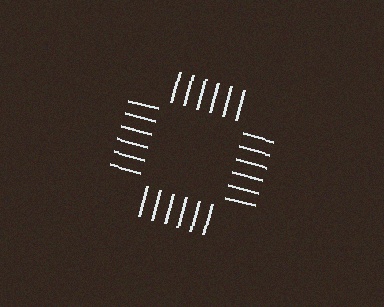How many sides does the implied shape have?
4 sides — the line-ends trace a square.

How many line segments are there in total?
24 — 6 along each of the 4 edges.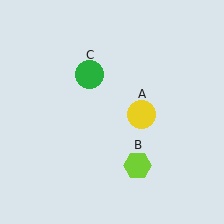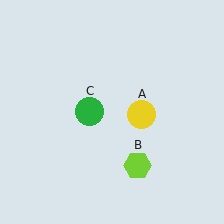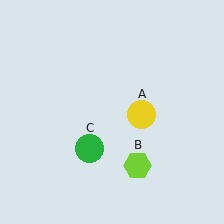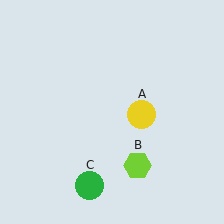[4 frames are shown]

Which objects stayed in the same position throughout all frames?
Yellow circle (object A) and lime hexagon (object B) remained stationary.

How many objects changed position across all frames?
1 object changed position: green circle (object C).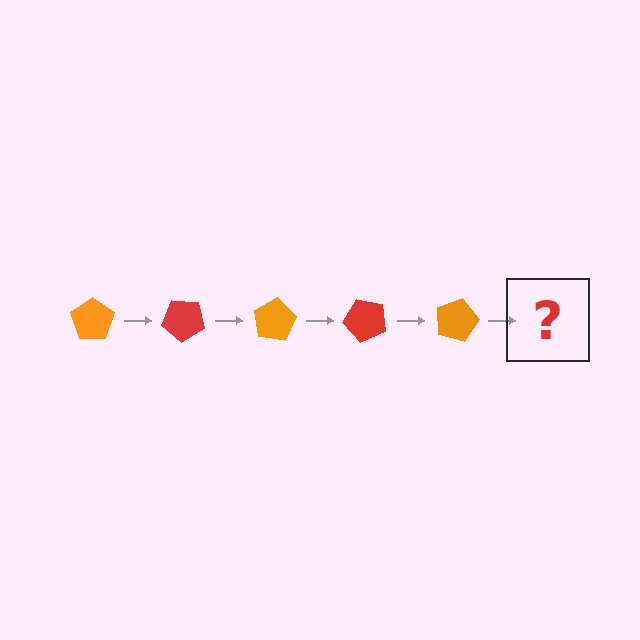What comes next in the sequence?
The next element should be a red pentagon, rotated 200 degrees from the start.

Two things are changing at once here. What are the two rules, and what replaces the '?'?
The two rules are that it rotates 40 degrees each step and the color cycles through orange and red. The '?' should be a red pentagon, rotated 200 degrees from the start.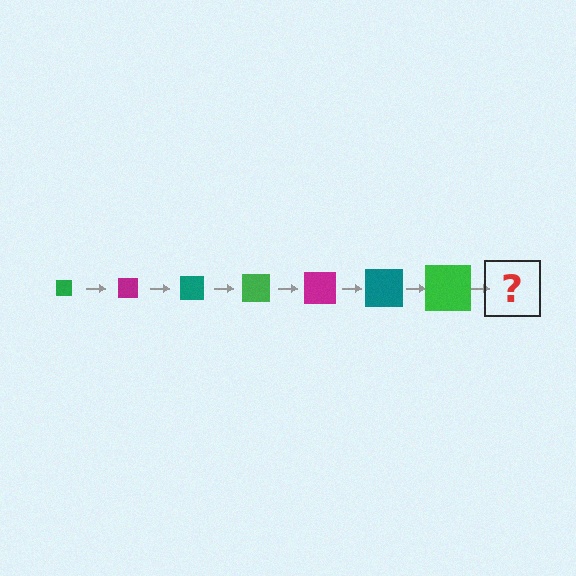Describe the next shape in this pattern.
It should be a magenta square, larger than the previous one.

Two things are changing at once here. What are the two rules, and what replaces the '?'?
The two rules are that the square grows larger each step and the color cycles through green, magenta, and teal. The '?' should be a magenta square, larger than the previous one.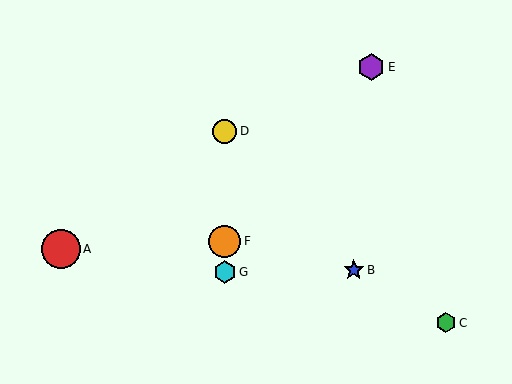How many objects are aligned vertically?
3 objects (D, F, G) are aligned vertically.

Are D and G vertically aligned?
Yes, both are at x≈225.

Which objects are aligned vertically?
Objects D, F, G are aligned vertically.